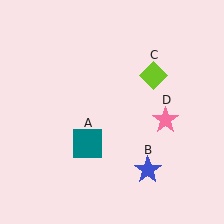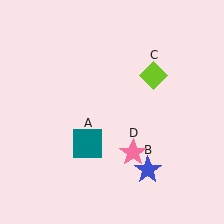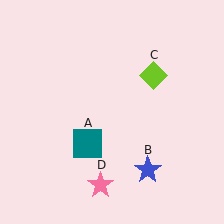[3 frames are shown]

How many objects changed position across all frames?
1 object changed position: pink star (object D).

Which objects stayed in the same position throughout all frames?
Teal square (object A) and blue star (object B) and lime diamond (object C) remained stationary.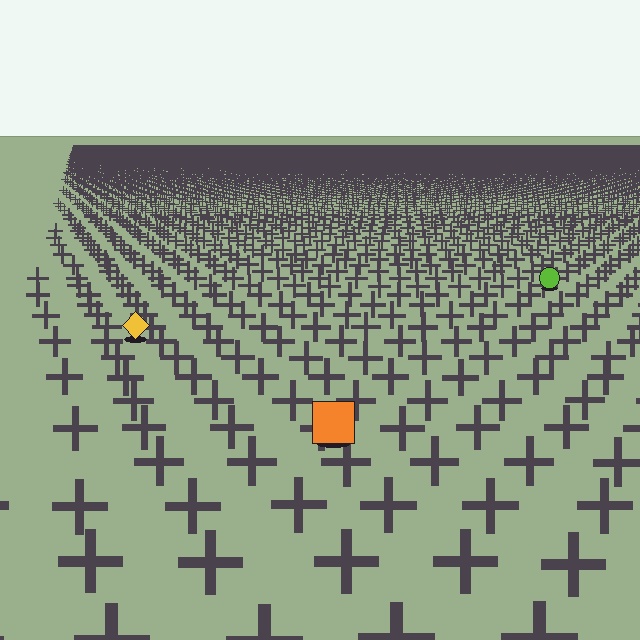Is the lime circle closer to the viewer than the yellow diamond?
No. The yellow diamond is closer — you can tell from the texture gradient: the ground texture is coarser near it.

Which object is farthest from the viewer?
The lime circle is farthest from the viewer. It appears smaller and the ground texture around it is denser.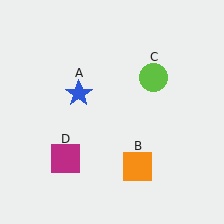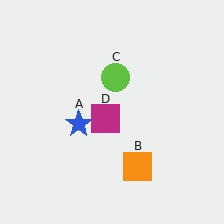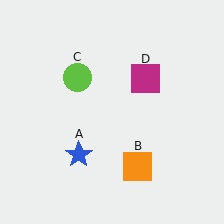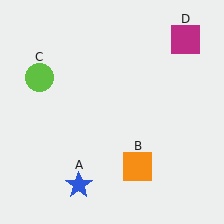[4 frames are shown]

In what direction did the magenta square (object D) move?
The magenta square (object D) moved up and to the right.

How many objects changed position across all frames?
3 objects changed position: blue star (object A), lime circle (object C), magenta square (object D).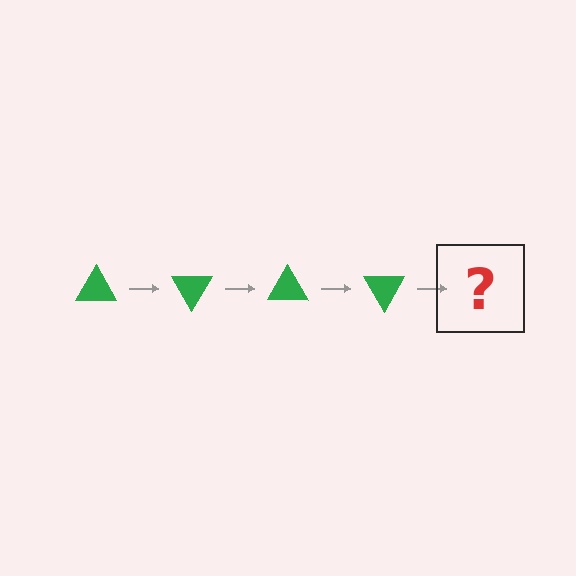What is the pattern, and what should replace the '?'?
The pattern is that the triangle rotates 60 degrees each step. The '?' should be a green triangle rotated 240 degrees.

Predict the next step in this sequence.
The next step is a green triangle rotated 240 degrees.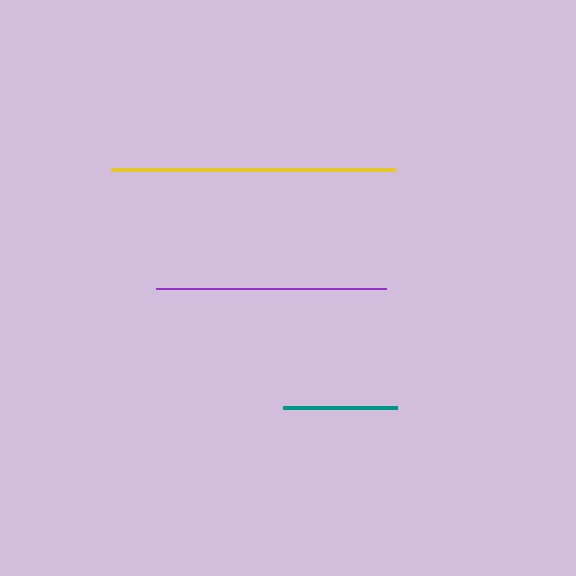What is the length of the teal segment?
The teal segment is approximately 114 pixels long.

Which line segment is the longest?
The yellow line is the longest at approximately 285 pixels.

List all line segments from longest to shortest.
From longest to shortest: yellow, purple, teal.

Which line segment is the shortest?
The teal line is the shortest at approximately 114 pixels.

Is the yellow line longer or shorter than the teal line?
The yellow line is longer than the teal line.